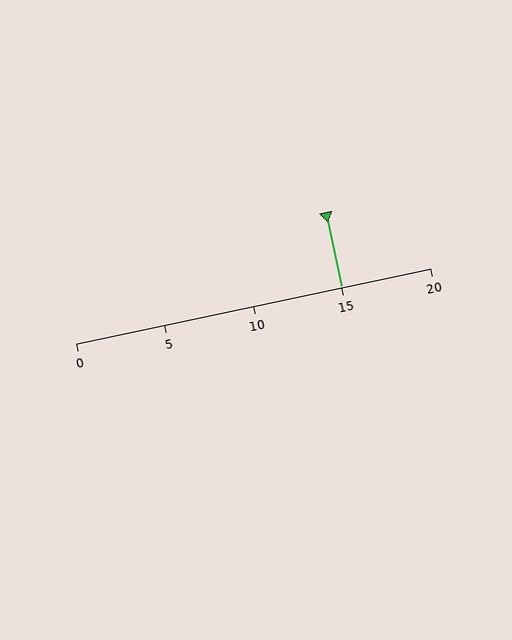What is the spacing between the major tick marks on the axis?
The major ticks are spaced 5 apart.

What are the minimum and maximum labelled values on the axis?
The axis runs from 0 to 20.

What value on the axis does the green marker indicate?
The marker indicates approximately 15.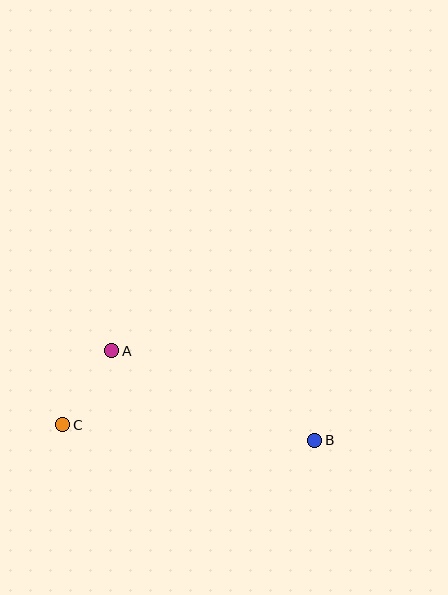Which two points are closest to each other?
Points A and C are closest to each other.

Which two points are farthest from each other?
Points B and C are farthest from each other.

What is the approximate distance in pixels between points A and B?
The distance between A and B is approximately 221 pixels.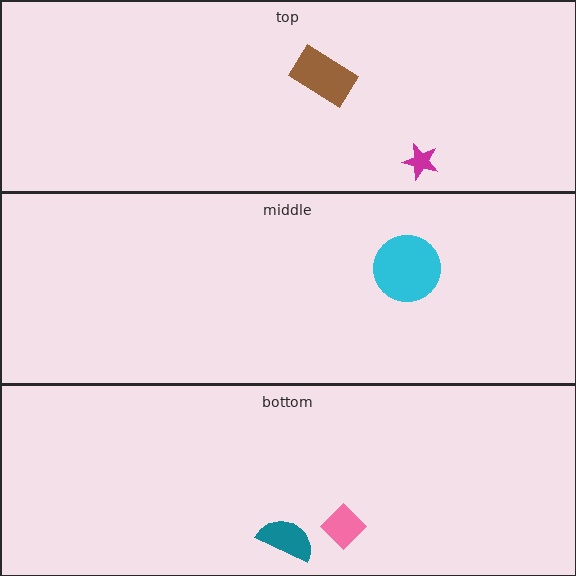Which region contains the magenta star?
The top region.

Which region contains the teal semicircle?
The bottom region.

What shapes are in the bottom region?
The pink diamond, the teal semicircle.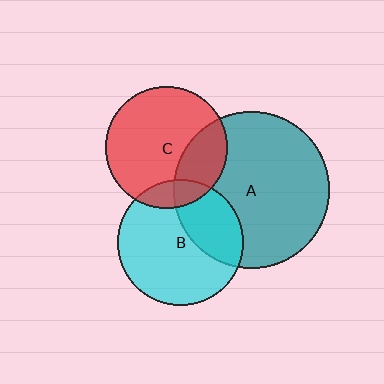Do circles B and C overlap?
Yes.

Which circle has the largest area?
Circle A (teal).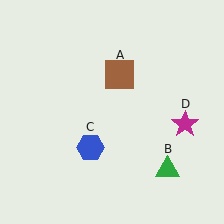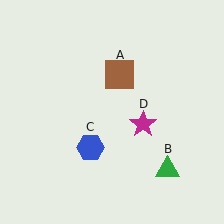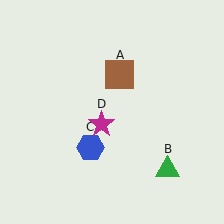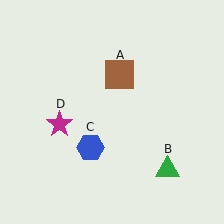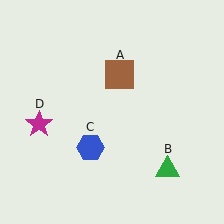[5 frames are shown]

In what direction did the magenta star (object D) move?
The magenta star (object D) moved left.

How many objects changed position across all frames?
1 object changed position: magenta star (object D).